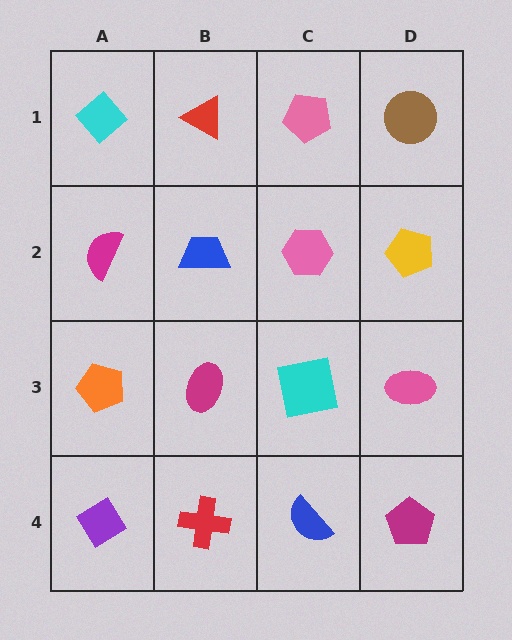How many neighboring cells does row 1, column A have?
2.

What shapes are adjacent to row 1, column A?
A magenta semicircle (row 2, column A), a red triangle (row 1, column B).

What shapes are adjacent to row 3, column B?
A blue trapezoid (row 2, column B), a red cross (row 4, column B), an orange pentagon (row 3, column A), a cyan square (row 3, column C).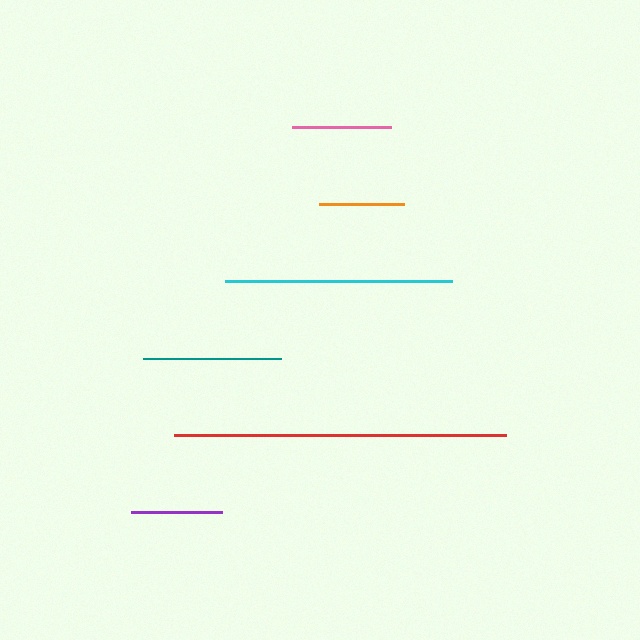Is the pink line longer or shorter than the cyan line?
The cyan line is longer than the pink line.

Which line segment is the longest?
The red line is the longest at approximately 333 pixels.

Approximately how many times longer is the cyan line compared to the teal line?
The cyan line is approximately 1.6 times the length of the teal line.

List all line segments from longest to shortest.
From longest to shortest: red, cyan, teal, pink, purple, orange.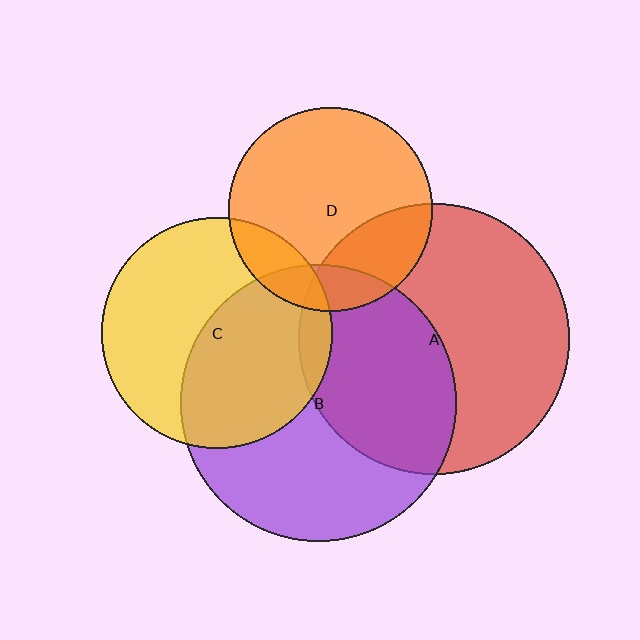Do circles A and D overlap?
Yes.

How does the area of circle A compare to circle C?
Approximately 1.4 times.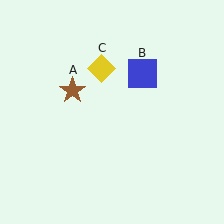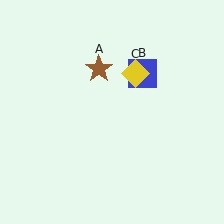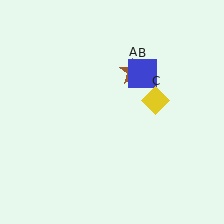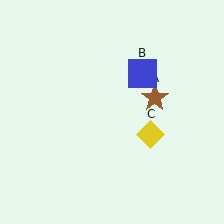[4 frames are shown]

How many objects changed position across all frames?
2 objects changed position: brown star (object A), yellow diamond (object C).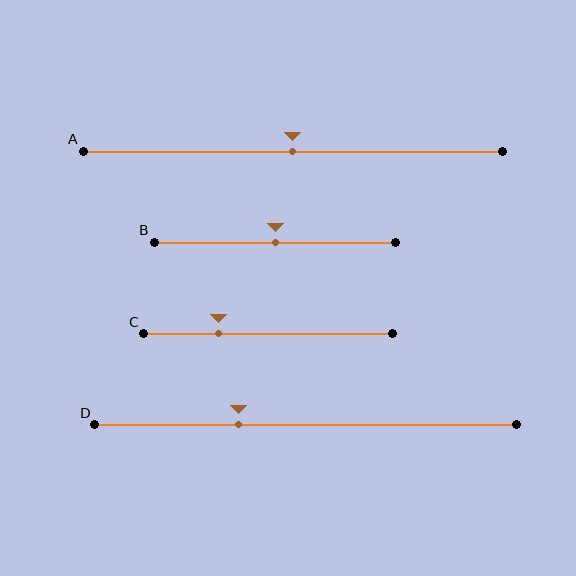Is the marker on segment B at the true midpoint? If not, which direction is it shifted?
Yes, the marker on segment B is at the true midpoint.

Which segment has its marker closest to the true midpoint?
Segment A has its marker closest to the true midpoint.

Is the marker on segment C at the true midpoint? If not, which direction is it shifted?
No, the marker on segment C is shifted to the left by about 20% of the segment length.